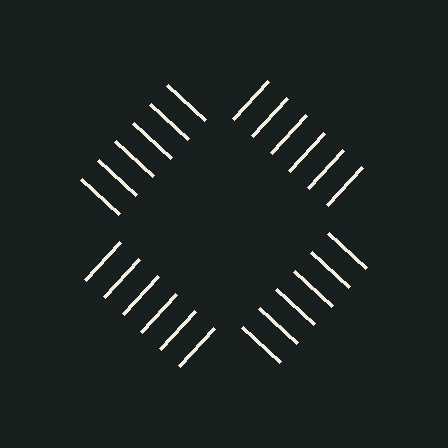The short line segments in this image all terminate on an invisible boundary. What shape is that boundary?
An illusory square — the line segments terminate on its edges but no continuous stroke is drawn.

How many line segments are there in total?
24 — 6 along each of the 4 edges.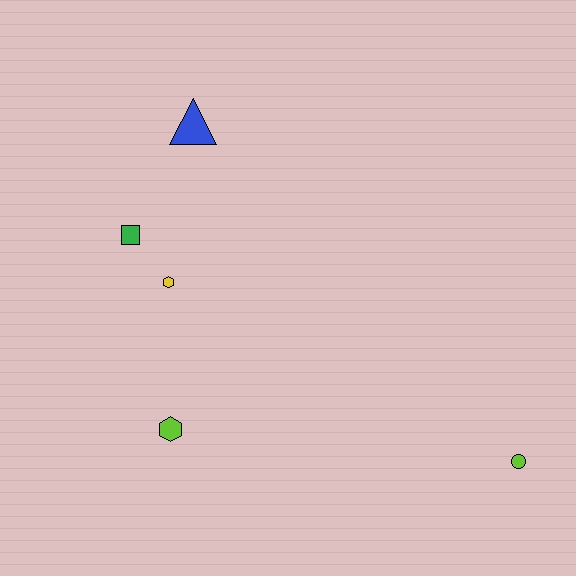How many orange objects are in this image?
There are no orange objects.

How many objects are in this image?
There are 5 objects.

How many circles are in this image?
There is 1 circle.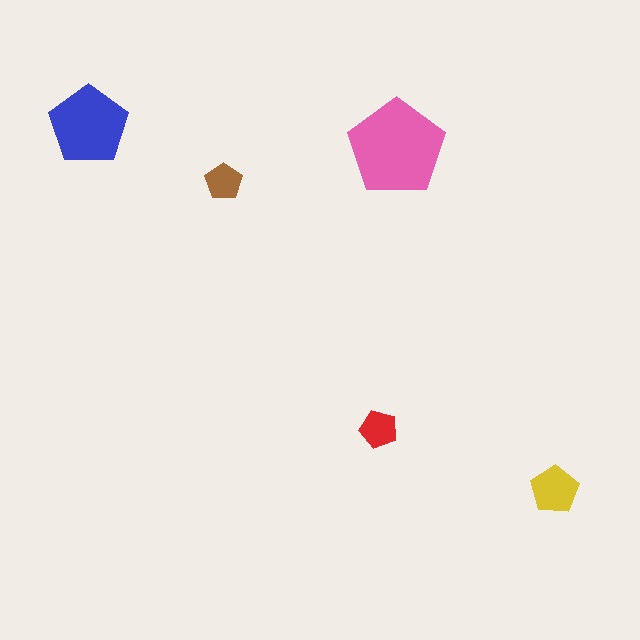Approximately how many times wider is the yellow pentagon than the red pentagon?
About 1.5 times wider.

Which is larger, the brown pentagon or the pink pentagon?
The pink one.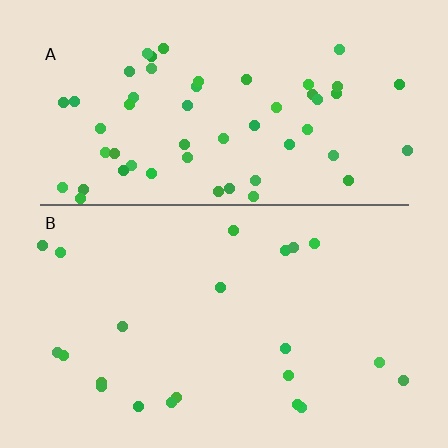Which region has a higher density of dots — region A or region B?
A (the top).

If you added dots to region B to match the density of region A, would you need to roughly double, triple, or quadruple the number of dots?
Approximately triple.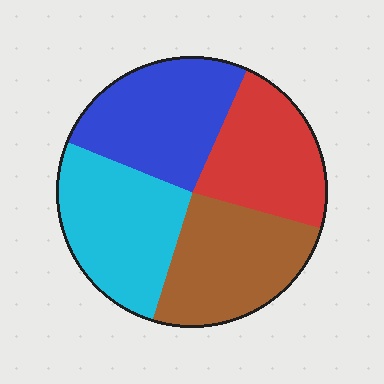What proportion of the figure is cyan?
Cyan covers about 25% of the figure.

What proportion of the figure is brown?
Brown covers about 25% of the figure.